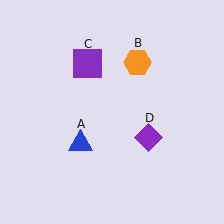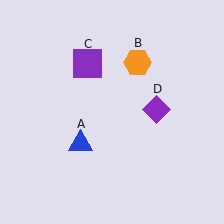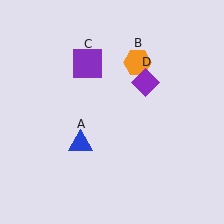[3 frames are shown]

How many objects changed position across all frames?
1 object changed position: purple diamond (object D).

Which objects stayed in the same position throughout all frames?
Blue triangle (object A) and orange hexagon (object B) and purple square (object C) remained stationary.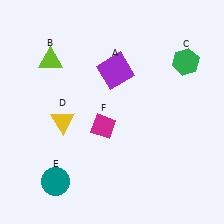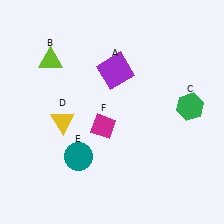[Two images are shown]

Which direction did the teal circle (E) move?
The teal circle (E) moved up.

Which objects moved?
The objects that moved are: the green hexagon (C), the teal circle (E).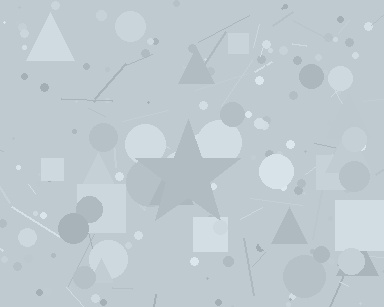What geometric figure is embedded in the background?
A star is embedded in the background.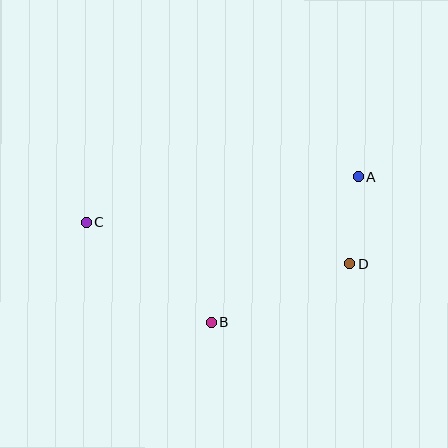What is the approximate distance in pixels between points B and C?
The distance between B and C is approximately 161 pixels.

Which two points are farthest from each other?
Points A and C are farthest from each other.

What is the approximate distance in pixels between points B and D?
The distance between B and D is approximately 150 pixels.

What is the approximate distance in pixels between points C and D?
The distance between C and D is approximately 267 pixels.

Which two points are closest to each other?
Points A and D are closest to each other.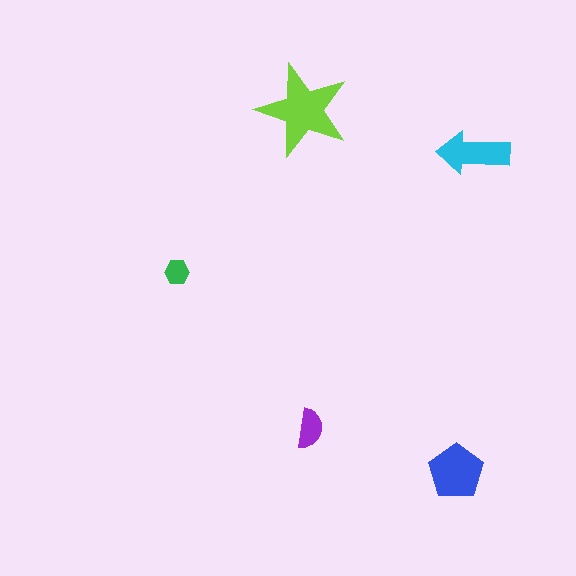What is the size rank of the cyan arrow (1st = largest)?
3rd.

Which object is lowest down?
The blue pentagon is bottommost.